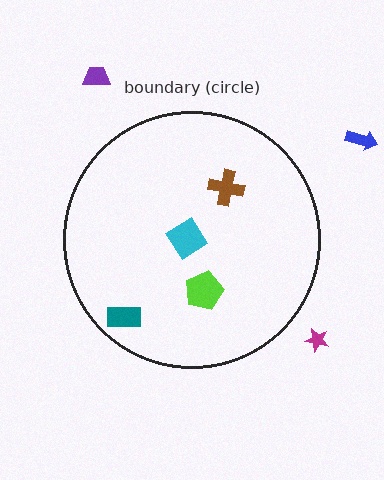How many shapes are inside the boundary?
4 inside, 3 outside.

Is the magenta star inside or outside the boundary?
Outside.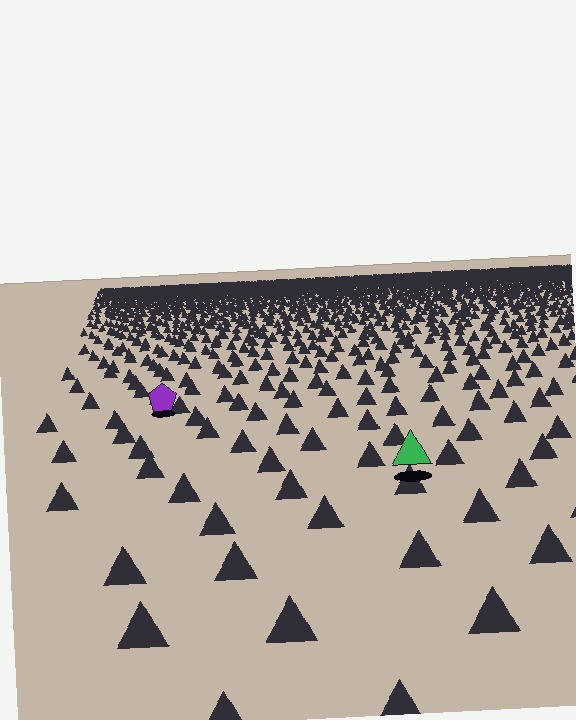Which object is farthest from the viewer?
The purple pentagon is farthest from the viewer. It appears smaller and the ground texture around it is denser.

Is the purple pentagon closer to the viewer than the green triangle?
No. The green triangle is closer — you can tell from the texture gradient: the ground texture is coarser near it.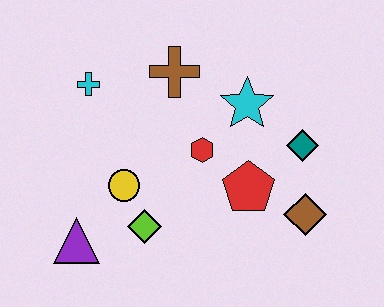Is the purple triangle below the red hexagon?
Yes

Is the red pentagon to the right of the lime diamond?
Yes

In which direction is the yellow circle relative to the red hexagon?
The yellow circle is to the left of the red hexagon.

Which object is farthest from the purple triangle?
The teal diamond is farthest from the purple triangle.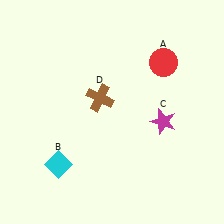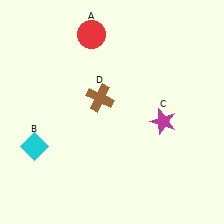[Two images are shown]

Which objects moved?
The objects that moved are: the red circle (A), the cyan diamond (B).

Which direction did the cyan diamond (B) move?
The cyan diamond (B) moved left.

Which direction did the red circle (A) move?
The red circle (A) moved left.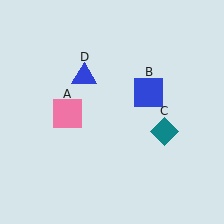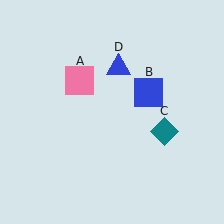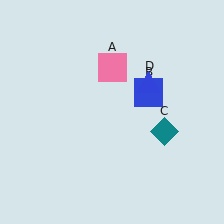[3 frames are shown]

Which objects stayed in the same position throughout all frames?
Blue square (object B) and teal diamond (object C) remained stationary.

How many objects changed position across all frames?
2 objects changed position: pink square (object A), blue triangle (object D).